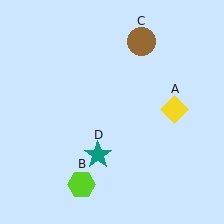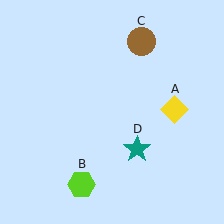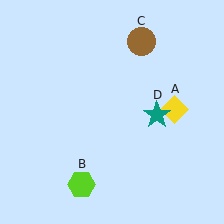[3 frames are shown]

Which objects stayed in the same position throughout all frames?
Yellow diamond (object A) and lime hexagon (object B) and brown circle (object C) remained stationary.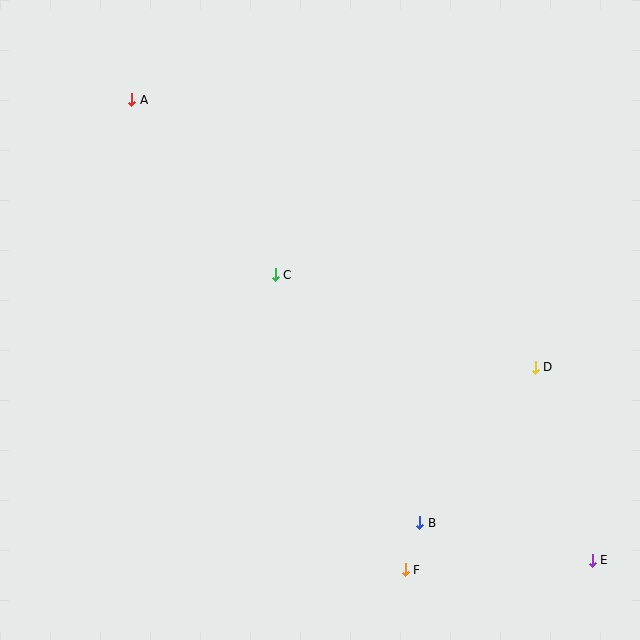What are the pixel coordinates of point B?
Point B is at (420, 523).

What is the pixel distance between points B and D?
The distance between B and D is 194 pixels.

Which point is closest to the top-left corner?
Point A is closest to the top-left corner.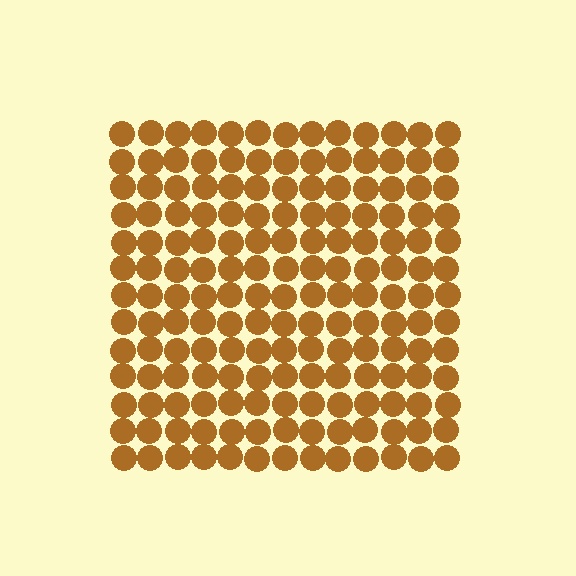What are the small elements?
The small elements are circles.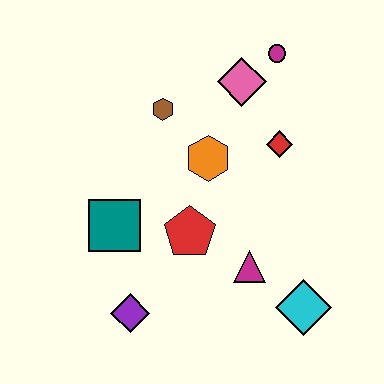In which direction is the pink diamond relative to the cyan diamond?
The pink diamond is above the cyan diamond.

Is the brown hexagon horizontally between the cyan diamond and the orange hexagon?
No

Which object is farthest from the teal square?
The magenta circle is farthest from the teal square.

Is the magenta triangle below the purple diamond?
No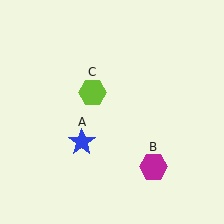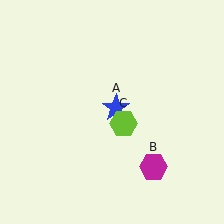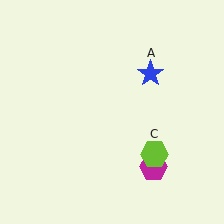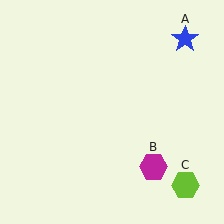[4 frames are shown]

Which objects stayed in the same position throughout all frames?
Magenta hexagon (object B) remained stationary.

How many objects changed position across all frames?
2 objects changed position: blue star (object A), lime hexagon (object C).